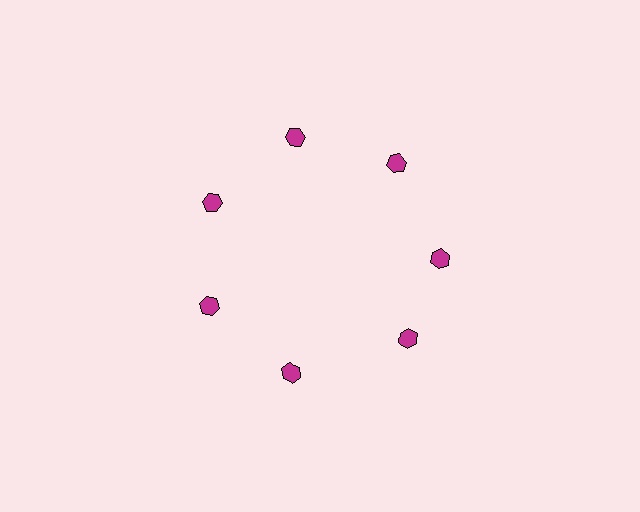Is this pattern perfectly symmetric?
No. The 7 magenta hexagons are arranged in a ring, but one element near the 5 o'clock position is rotated out of alignment along the ring, breaking the 7-fold rotational symmetry.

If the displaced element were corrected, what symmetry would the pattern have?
It would have 7-fold rotational symmetry — the pattern would map onto itself every 51 degrees.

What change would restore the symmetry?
The symmetry would be restored by rotating it back into even spacing with its neighbors so that all 7 hexagons sit at equal angles and equal distance from the center.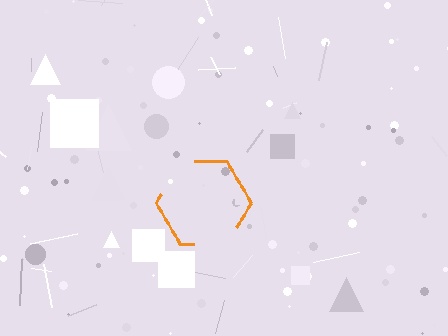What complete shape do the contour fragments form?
The contour fragments form a hexagon.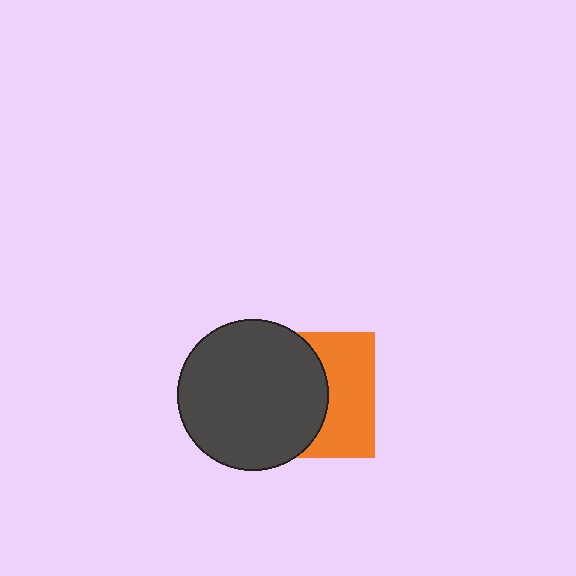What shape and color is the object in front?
The object in front is a dark gray circle.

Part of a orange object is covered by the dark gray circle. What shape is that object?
It is a square.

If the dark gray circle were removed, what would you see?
You would see the complete orange square.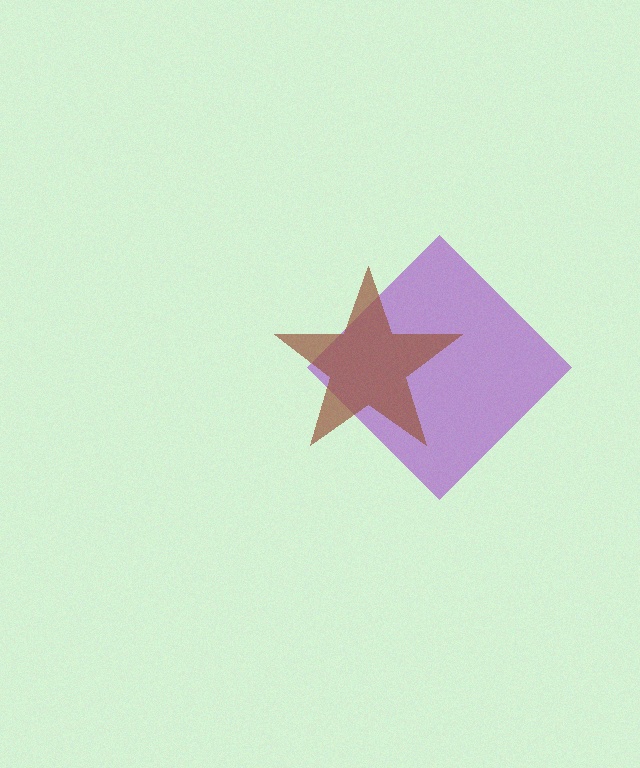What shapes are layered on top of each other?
The layered shapes are: a purple diamond, a brown star.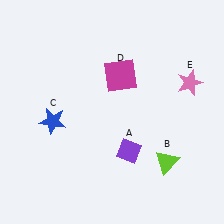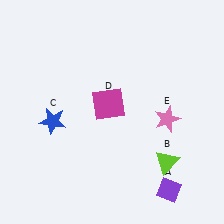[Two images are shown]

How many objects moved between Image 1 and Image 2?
3 objects moved between the two images.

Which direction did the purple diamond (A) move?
The purple diamond (A) moved right.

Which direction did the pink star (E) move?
The pink star (E) moved down.